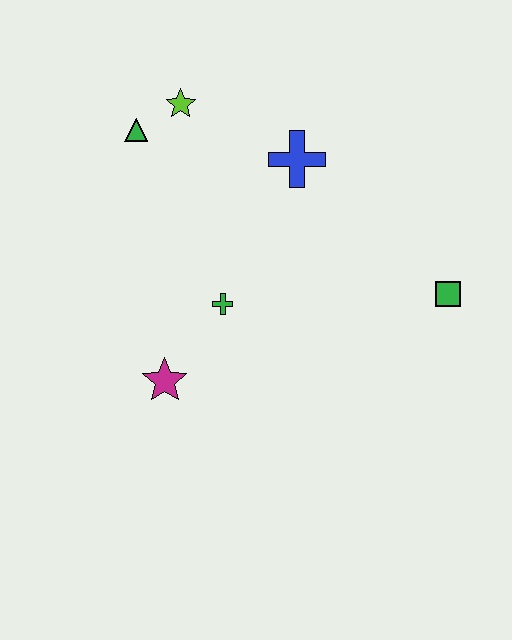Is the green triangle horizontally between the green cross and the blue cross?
No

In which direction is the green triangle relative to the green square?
The green triangle is to the left of the green square.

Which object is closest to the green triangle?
The lime star is closest to the green triangle.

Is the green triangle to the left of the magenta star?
Yes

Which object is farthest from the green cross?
The green square is farthest from the green cross.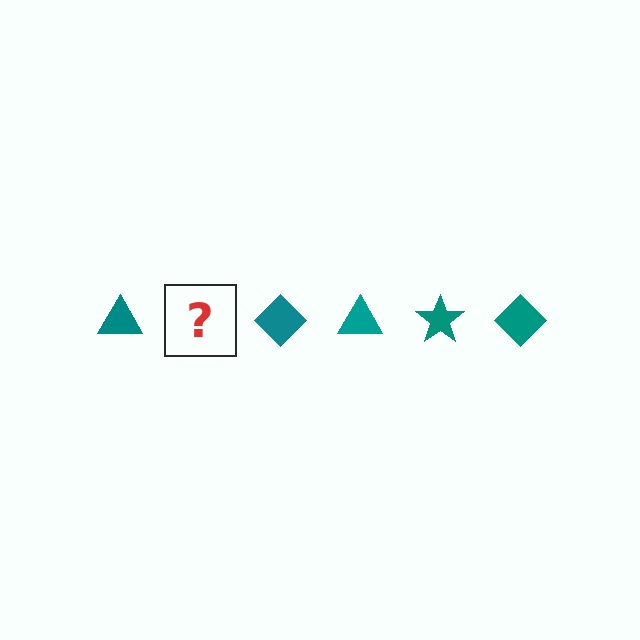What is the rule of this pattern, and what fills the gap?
The rule is that the pattern cycles through triangle, star, diamond shapes in teal. The gap should be filled with a teal star.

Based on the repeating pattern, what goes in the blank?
The blank should be a teal star.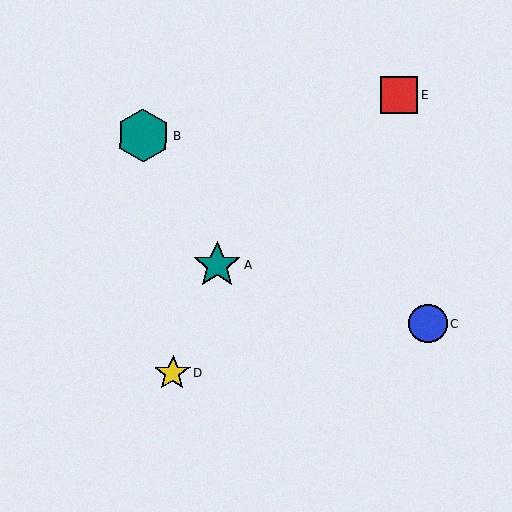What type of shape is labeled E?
Shape E is a red square.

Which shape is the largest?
The teal hexagon (labeled B) is the largest.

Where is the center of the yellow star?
The center of the yellow star is at (173, 373).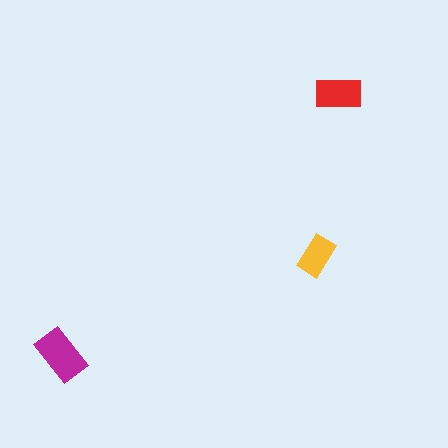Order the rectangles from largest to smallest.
the magenta one, the red one, the yellow one.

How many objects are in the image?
There are 3 objects in the image.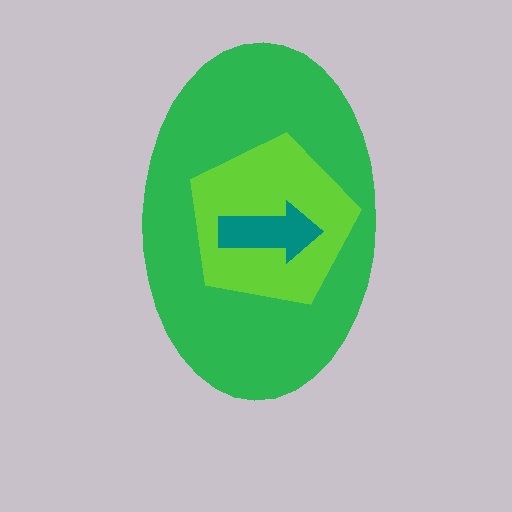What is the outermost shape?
The green ellipse.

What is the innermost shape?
The teal arrow.